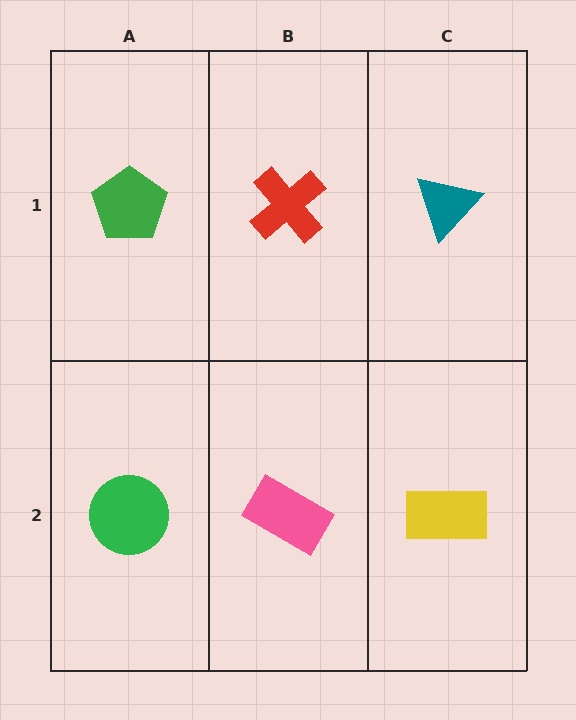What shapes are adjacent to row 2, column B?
A red cross (row 1, column B), a green circle (row 2, column A), a yellow rectangle (row 2, column C).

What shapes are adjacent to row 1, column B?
A pink rectangle (row 2, column B), a green pentagon (row 1, column A), a teal triangle (row 1, column C).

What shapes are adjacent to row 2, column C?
A teal triangle (row 1, column C), a pink rectangle (row 2, column B).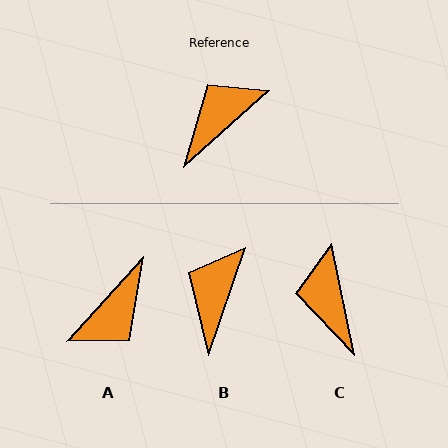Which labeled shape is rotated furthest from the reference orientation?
A, about 174 degrees away.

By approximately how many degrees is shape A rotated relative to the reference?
Approximately 174 degrees clockwise.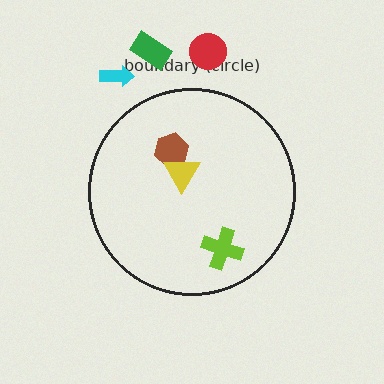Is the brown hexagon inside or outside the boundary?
Inside.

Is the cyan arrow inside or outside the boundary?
Outside.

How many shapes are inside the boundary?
3 inside, 3 outside.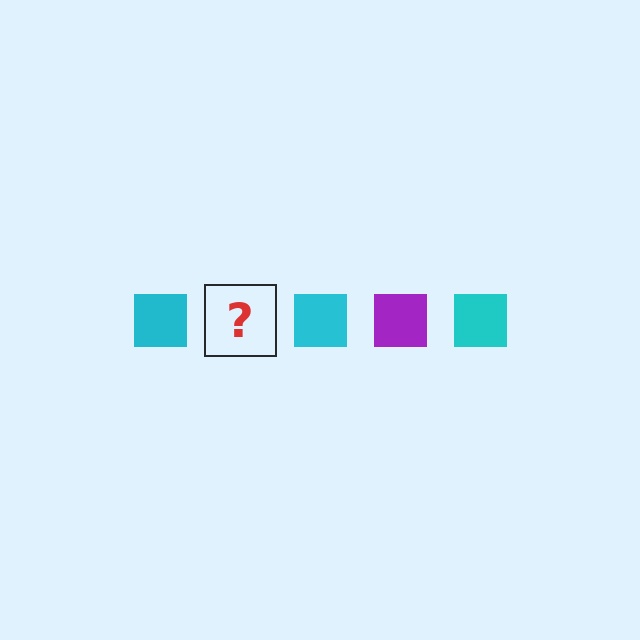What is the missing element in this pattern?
The missing element is a purple square.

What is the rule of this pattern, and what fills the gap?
The rule is that the pattern cycles through cyan, purple squares. The gap should be filled with a purple square.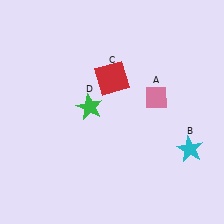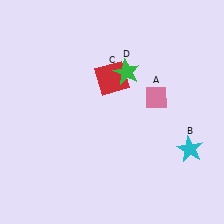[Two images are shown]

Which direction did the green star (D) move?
The green star (D) moved right.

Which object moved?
The green star (D) moved right.